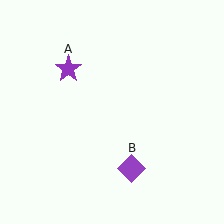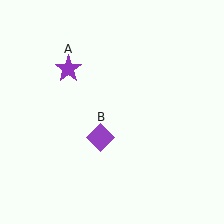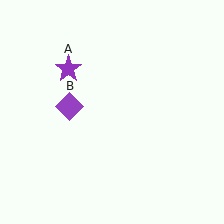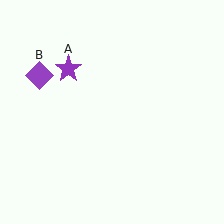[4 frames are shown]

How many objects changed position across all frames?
1 object changed position: purple diamond (object B).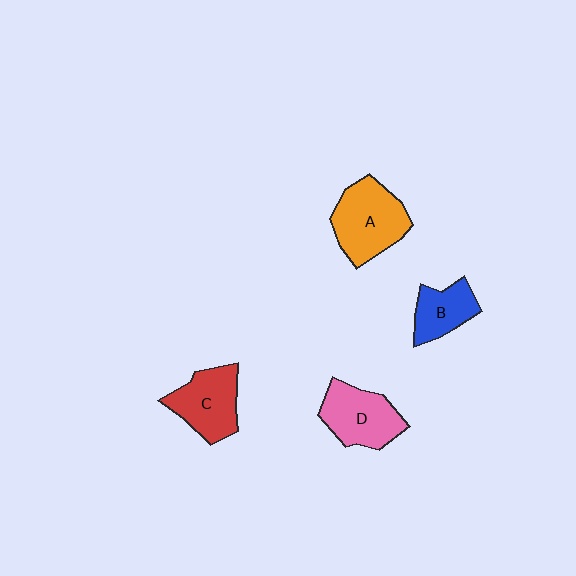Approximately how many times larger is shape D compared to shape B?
Approximately 1.4 times.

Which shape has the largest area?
Shape A (orange).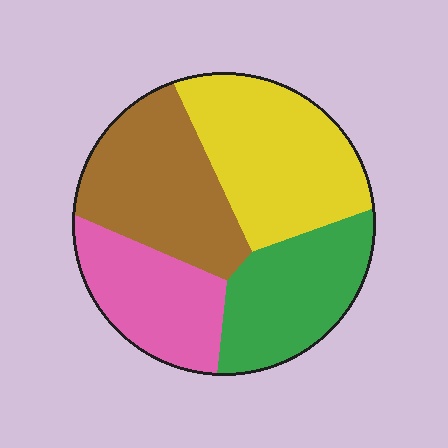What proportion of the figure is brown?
Brown covers roughly 25% of the figure.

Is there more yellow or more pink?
Yellow.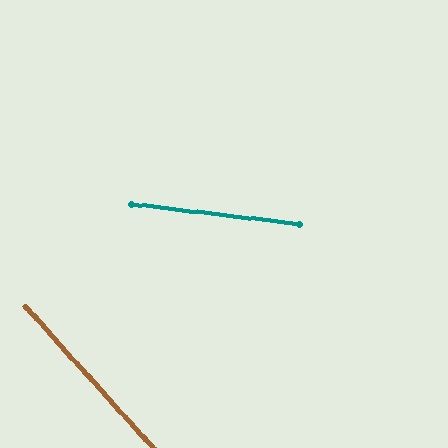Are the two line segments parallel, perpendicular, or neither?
Neither parallel nor perpendicular — they differ by about 41°.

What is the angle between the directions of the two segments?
Approximately 41 degrees.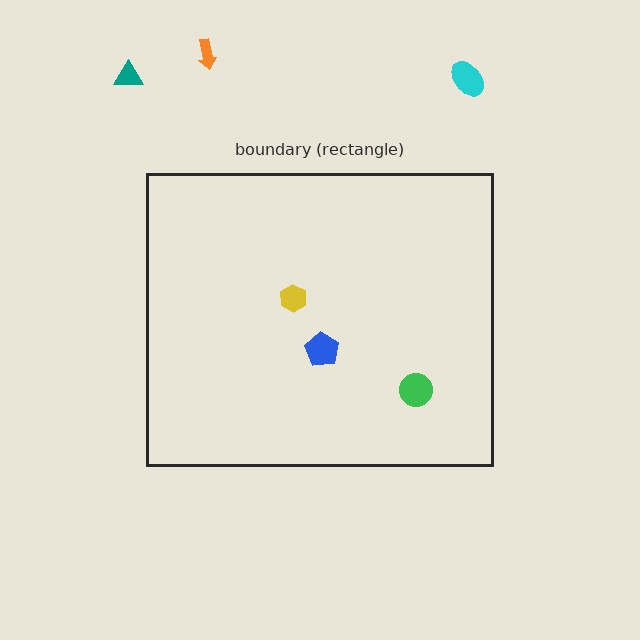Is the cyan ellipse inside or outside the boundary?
Outside.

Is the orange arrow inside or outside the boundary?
Outside.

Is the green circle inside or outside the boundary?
Inside.